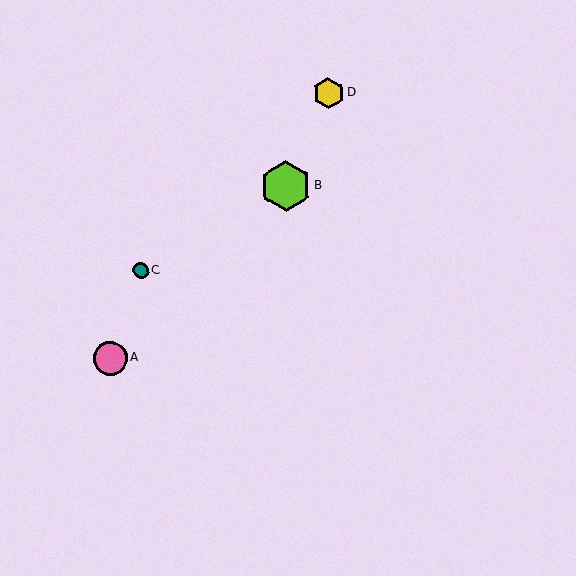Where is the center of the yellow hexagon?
The center of the yellow hexagon is at (329, 93).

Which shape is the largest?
The lime hexagon (labeled B) is the largest.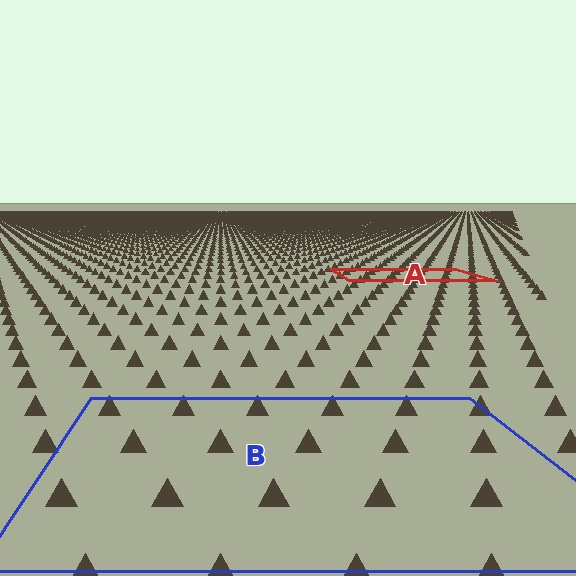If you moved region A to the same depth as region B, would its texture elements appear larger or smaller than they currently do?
They would appear larger. At a closer depth, the same texture elements are projected at a bigger on-screen size.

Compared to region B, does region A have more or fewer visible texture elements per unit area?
Region A has more texture elements per unit area — they are packed more densely because it is farther away.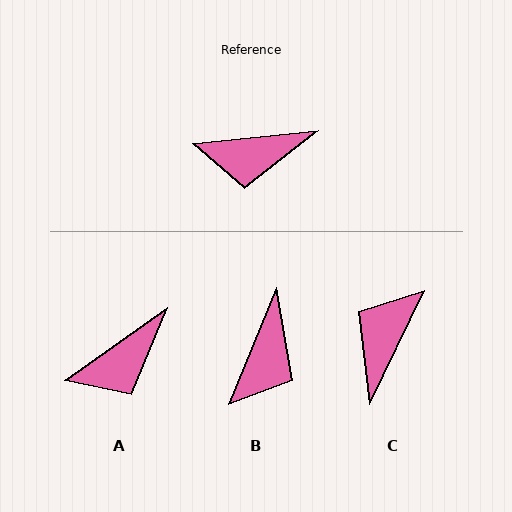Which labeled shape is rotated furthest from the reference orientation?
C, about 122 degrees away.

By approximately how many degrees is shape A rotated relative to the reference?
Approximately 29 degrees counter-clockwise.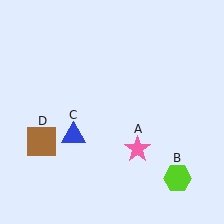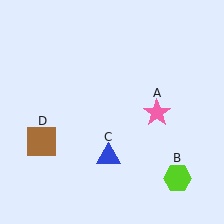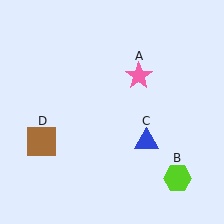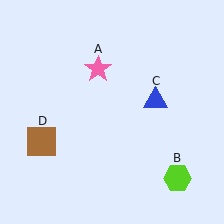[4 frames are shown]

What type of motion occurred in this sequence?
The pink star (object A), blue triangle (object C) rotated counterclockwise around the center of the scene.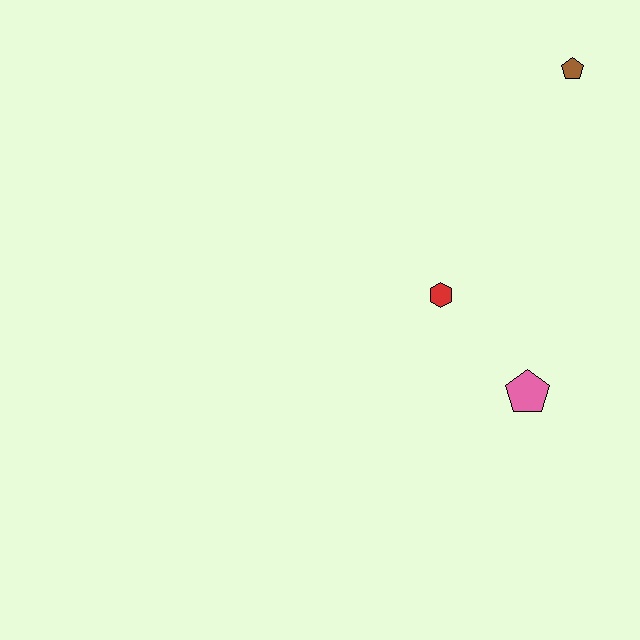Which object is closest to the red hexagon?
The pink pentagon is closest to the red hexagon.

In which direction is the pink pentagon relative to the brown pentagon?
The pink pentagon is below the brown pentagon.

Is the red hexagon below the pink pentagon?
No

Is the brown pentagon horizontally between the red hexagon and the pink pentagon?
No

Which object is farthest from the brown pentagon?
The pink pentagon is farthest from the brown pentagon.